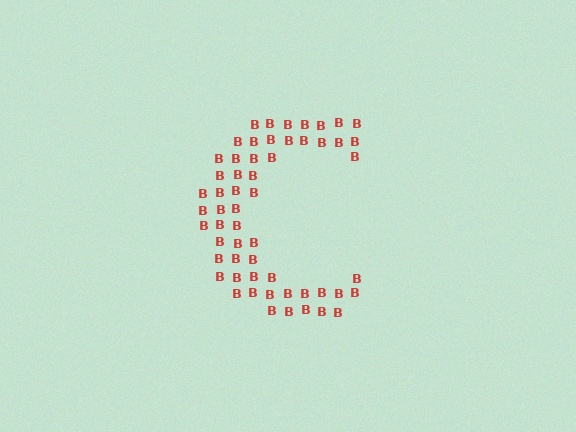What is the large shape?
The large shape is the letter C.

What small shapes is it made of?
It is made of small letter B's.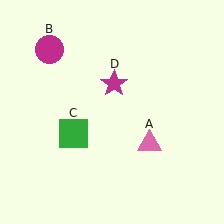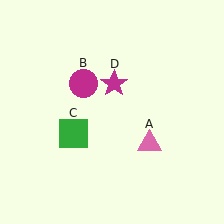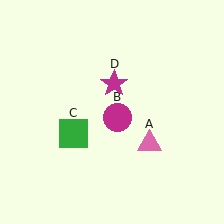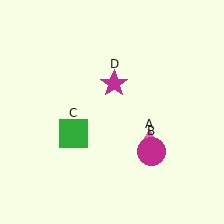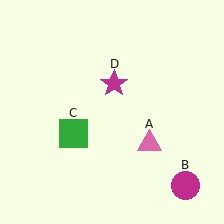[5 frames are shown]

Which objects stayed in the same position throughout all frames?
Pink triangle (object A) and green square (object C) and magenta star (object D) remained stationary.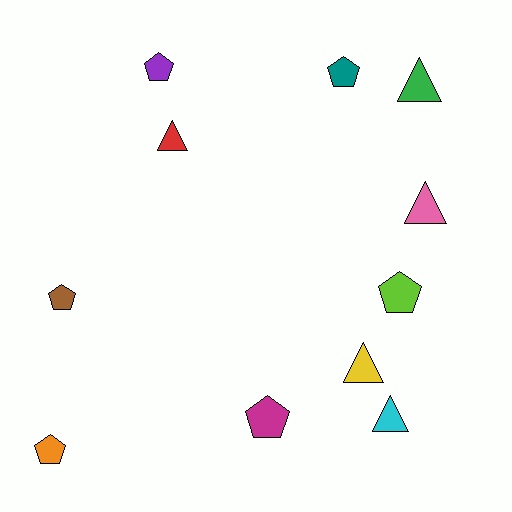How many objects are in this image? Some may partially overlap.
There are 11 objects.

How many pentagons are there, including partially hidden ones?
There are 6 pentagons.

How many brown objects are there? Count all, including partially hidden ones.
There is 1 brown object.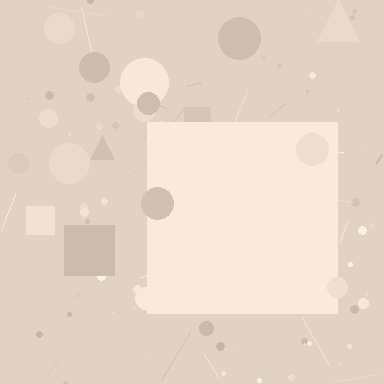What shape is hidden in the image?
A square is hidden in the image.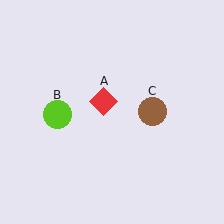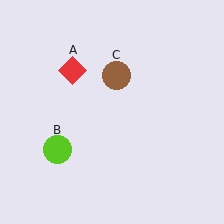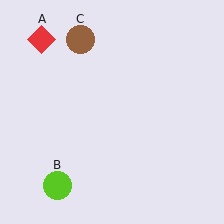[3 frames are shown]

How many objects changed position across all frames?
3 objects changed position: red diamond (object A), lime circle (object B), brown circle (object C).